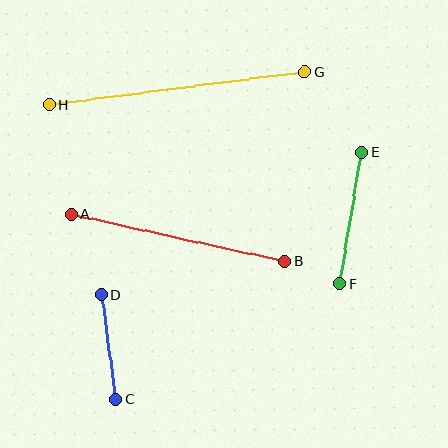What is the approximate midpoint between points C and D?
The midpoint is at approximately (109, 347) pixels.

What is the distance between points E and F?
The distance is approximately 133 pixels.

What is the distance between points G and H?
The distance is approximately 258 pixels.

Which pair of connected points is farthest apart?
Points G and H are farthest apart.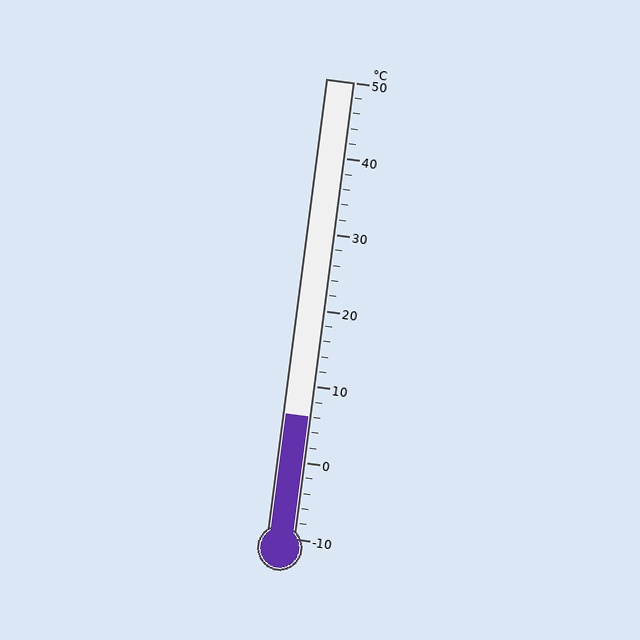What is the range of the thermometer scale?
The thermometer scale ranges from -10°C to 50°C.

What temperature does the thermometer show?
The thermometer shows approximately 6°C.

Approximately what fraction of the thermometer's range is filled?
The thermometer is filled to approximately 25% of its range.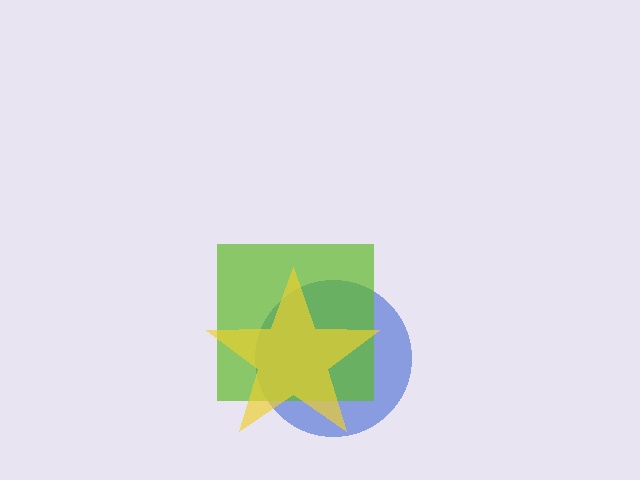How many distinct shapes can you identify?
There are 3 distinct shapes: a blue circle, a lime square, a yellow star.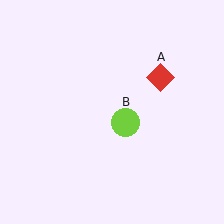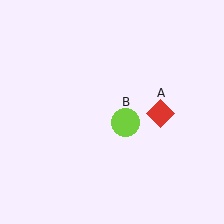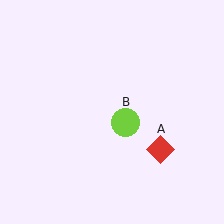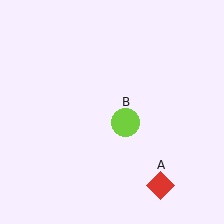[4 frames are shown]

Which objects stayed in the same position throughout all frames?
Lime circle (object B) remained stationary.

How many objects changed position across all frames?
1 object changed position: red diamond (object A).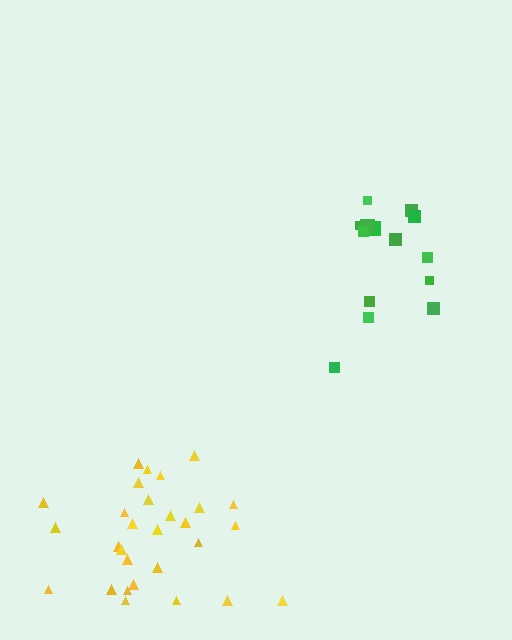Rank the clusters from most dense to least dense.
green, yellow.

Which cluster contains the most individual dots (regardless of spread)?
Yellow (29).